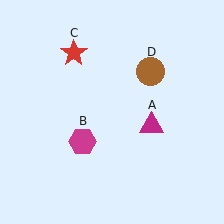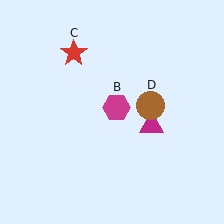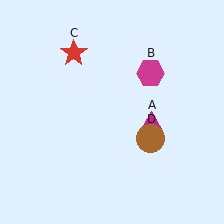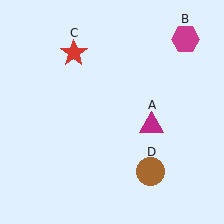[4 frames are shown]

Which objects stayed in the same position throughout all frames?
Magenta triangle (object A) and red star (object C) remained stationary.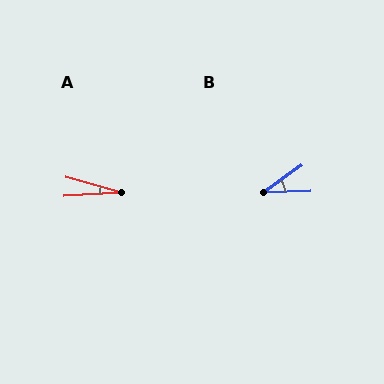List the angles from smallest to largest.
A (19°), B (34°).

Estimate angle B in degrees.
Approximately 34 degrees.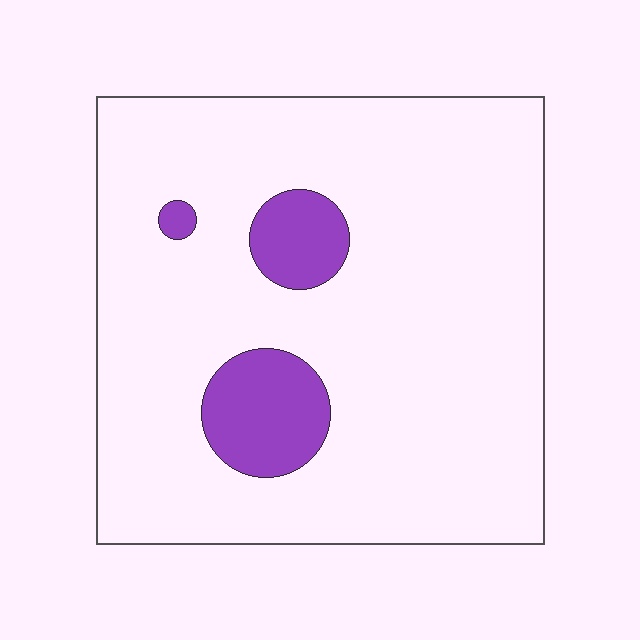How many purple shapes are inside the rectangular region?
3.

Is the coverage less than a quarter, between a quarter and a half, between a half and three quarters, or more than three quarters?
Less than a quarter.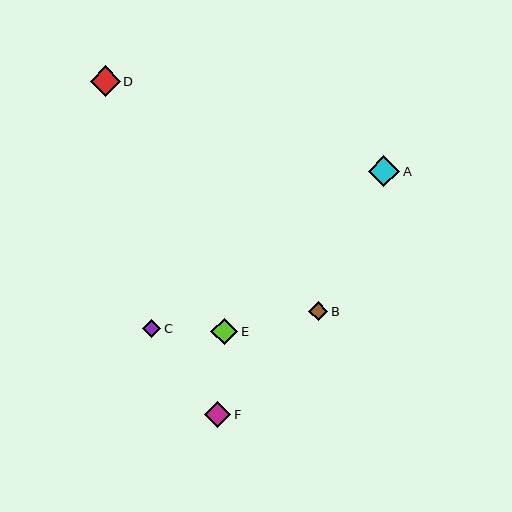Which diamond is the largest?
Diamond A is the largest with a size of approximately 32 pixels.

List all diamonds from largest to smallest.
From largest to smallest: A, D, E, F, B, C.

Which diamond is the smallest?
Diamond C is the smallest with a size of approximately 18 pixels.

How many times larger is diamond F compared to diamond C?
Diamond F is approximately 1.5 times the size of diamond C.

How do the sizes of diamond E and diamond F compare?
Diamond E and diamond F are approximately the same size.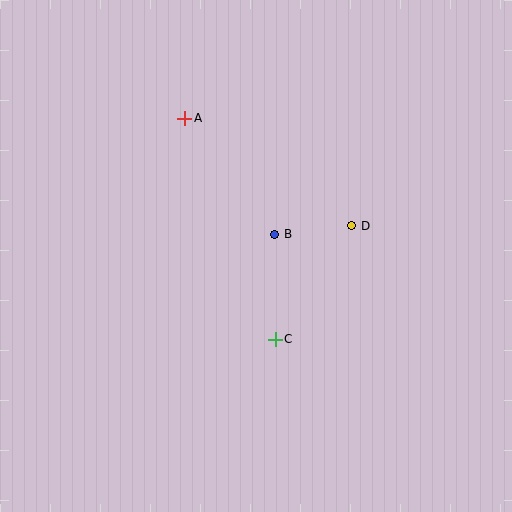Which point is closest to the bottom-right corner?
Point C is closest to the bottom-right corner.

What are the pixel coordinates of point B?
Point B is at (275, 234).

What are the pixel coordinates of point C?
Point C is at (275, 339).